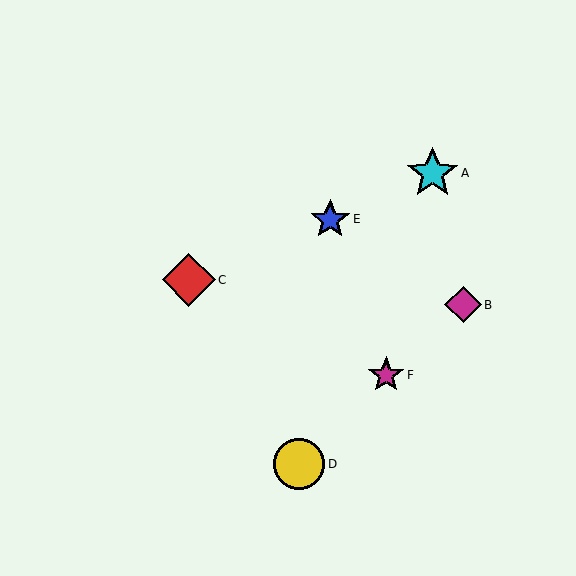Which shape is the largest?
The red diamond (labeled C) is the largest.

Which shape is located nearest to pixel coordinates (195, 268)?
The red diamond (labeled C) at (189, 280) is nearest to that location.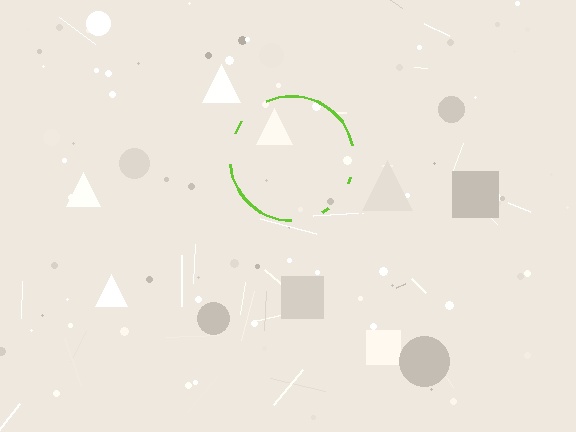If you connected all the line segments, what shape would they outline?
They would outline a circle.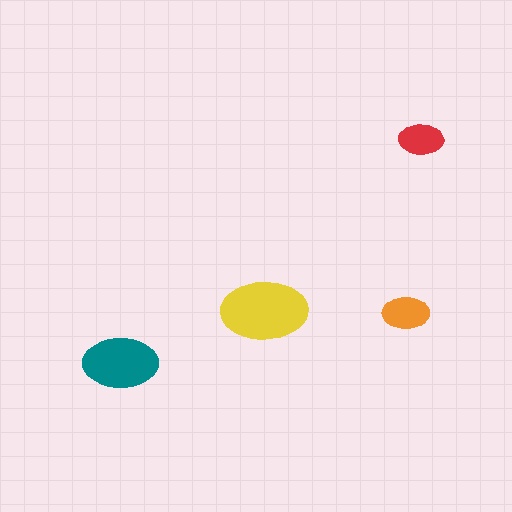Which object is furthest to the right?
The red ellipse is rightmost.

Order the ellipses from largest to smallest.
the yellow one, the teal one, the orange one, the red one.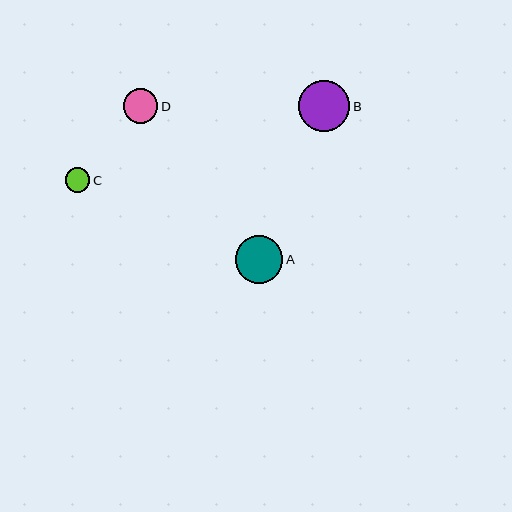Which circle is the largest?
Circle B is the largest with a size of approximately 51 pixels.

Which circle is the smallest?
Circle C is the smallest with a size of approximately 24 pixels.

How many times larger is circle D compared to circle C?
Circle D is approximately 1.4 times the size of circle C.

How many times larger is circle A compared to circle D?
Circle A is approximately 1.4 times the size of circle D.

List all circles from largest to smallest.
From largest to smallest: B, A, D, C.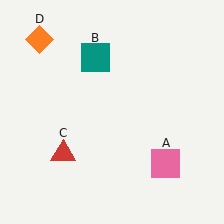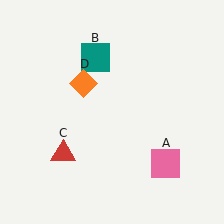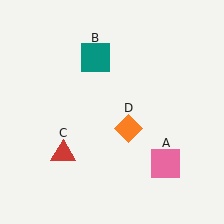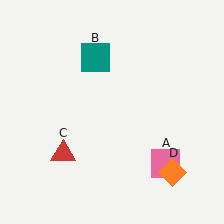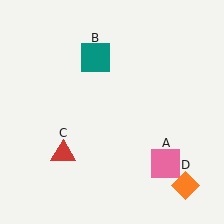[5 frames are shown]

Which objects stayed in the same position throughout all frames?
Pink square (object A) and teal square (object B) and red triangle (object C) remained stationary.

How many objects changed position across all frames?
1 object changed position: orange diamond (object D).